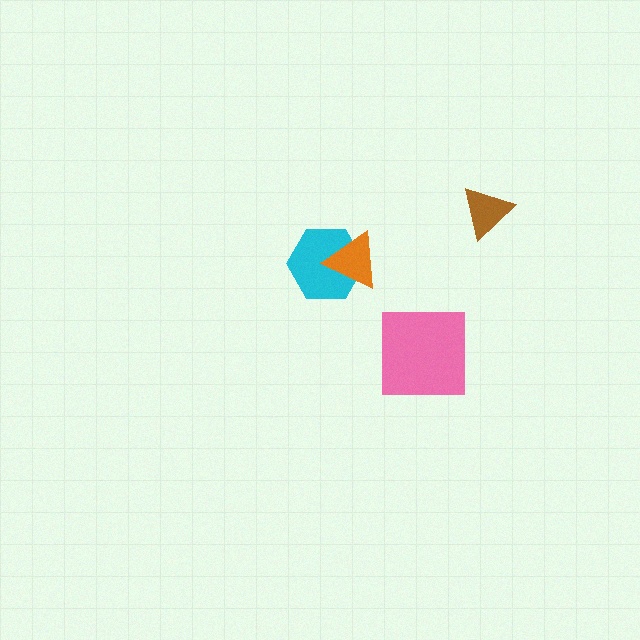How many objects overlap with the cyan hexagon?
1 object overlaps with the cyan hexagon.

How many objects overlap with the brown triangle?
0 objects overlap with the brown triangle.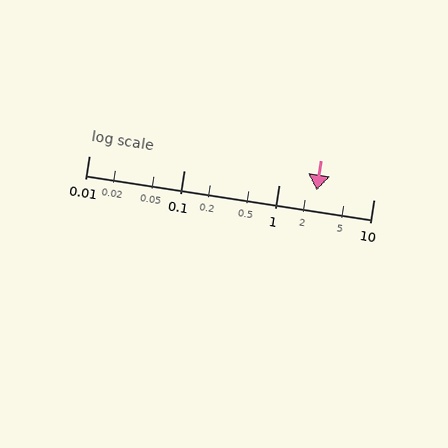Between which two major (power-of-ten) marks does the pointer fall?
The pointer is between 1 and 10.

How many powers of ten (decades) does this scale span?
The scale spans 3 decades, from 0.01 to 10.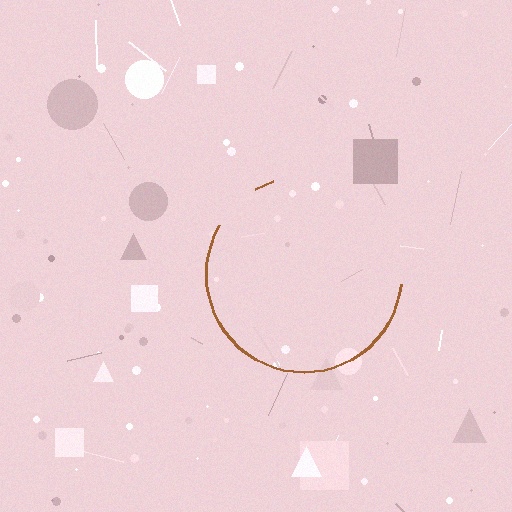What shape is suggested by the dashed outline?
The dashed outline suggests a circle.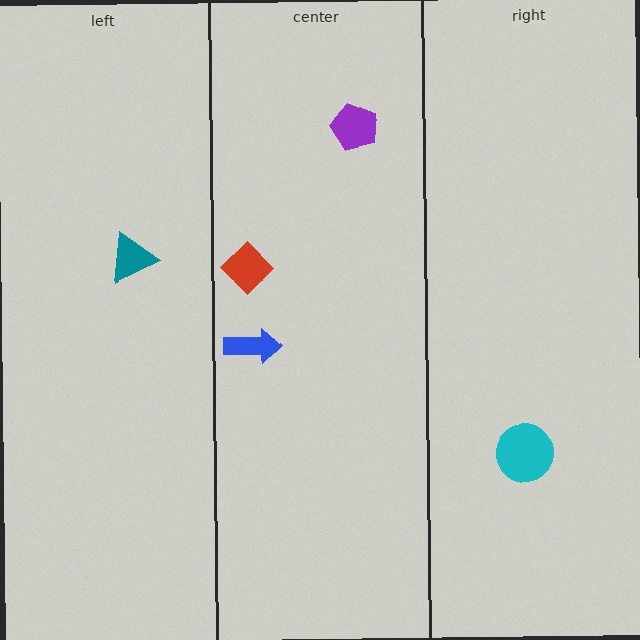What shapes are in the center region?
The blue arrow, the purple pentagon, the red diamond.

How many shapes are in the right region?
1.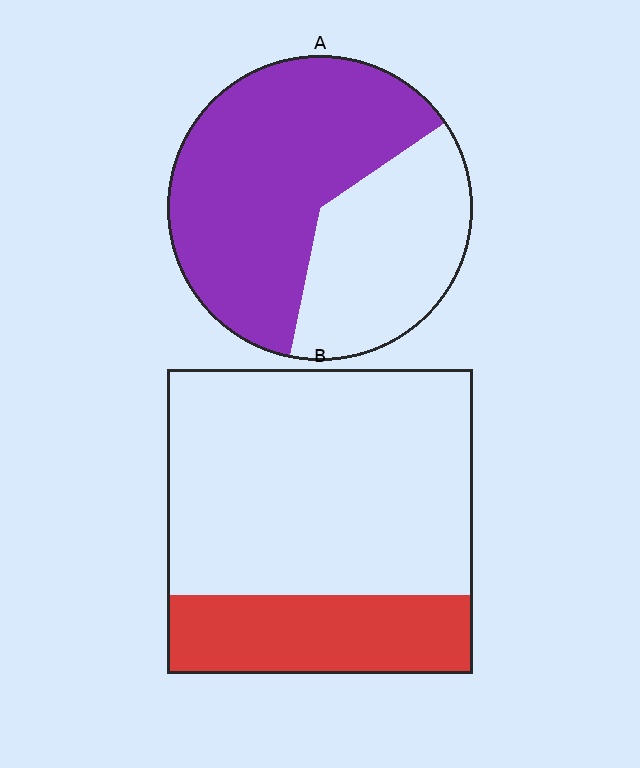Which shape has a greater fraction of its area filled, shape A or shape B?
Shape A.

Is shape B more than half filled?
No.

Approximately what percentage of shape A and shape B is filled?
A is approximately 60% and B is approximately 25%.